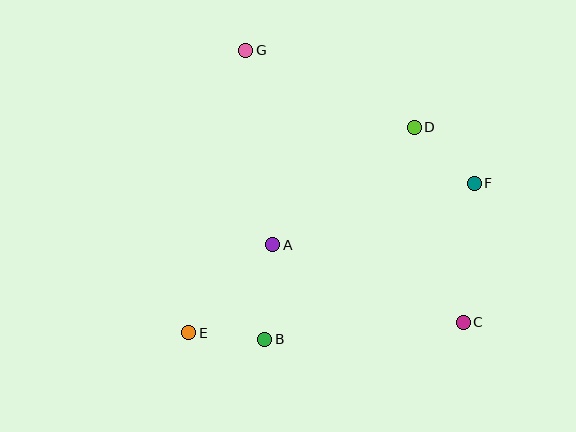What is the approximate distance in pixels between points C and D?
The distance between C and D is approximately 201 pixels.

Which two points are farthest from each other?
Points C and G are farthest from each other.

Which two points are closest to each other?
Points B and E are closest to each other.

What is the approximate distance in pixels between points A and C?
The distance between A and C is approximately 206 pixels.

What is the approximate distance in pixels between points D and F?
The distance between D and F is approximately 82 pixels.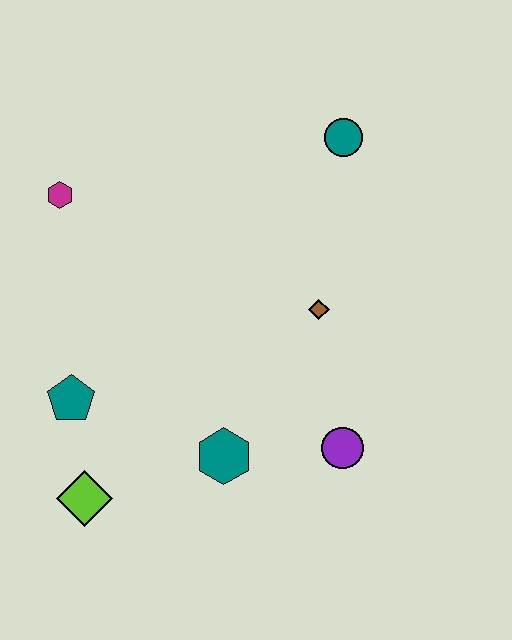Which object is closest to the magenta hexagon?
The teal pentagon is closest to the magenta hexagon.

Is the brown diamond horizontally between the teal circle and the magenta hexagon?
Yes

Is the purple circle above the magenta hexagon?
No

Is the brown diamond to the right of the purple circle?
No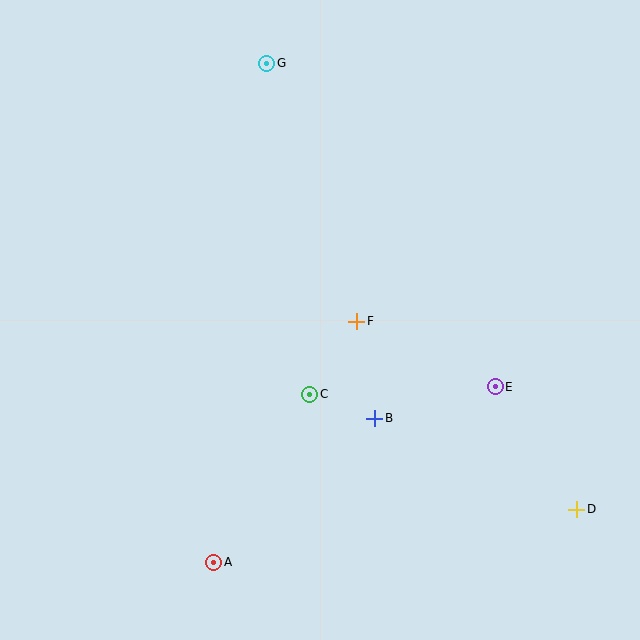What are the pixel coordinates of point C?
Point C is at (310, 394).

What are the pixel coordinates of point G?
Point G is at (267, 63).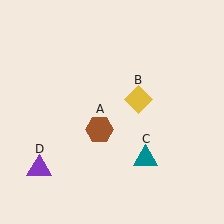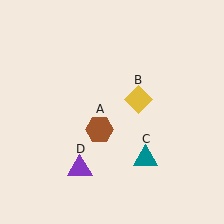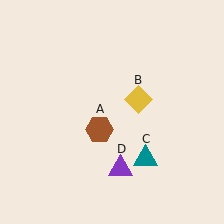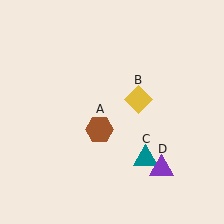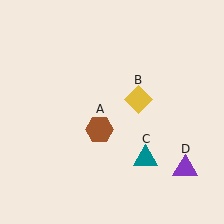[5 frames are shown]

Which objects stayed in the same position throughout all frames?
Brown hexagon (object A) and yellow diamond (object B) and teal triangle (object C) remained stationary.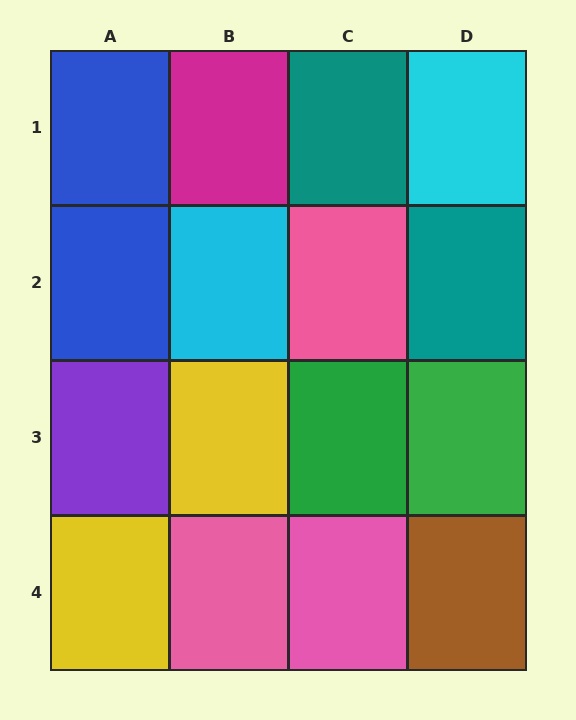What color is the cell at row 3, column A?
Purple.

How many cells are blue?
2 cells are blue.